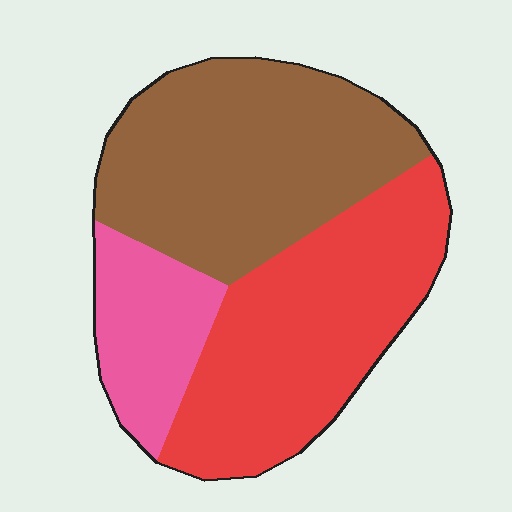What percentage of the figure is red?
Red covers around 40% of the figure.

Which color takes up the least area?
Pink, at roughly 15%.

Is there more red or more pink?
Red.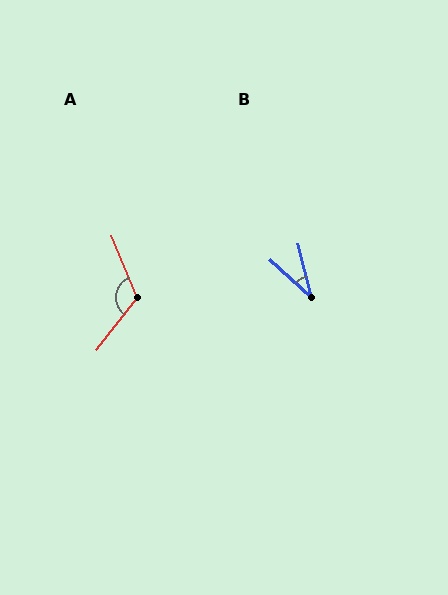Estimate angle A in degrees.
Approximately 120 degrees.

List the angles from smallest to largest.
B (33°), A (120°).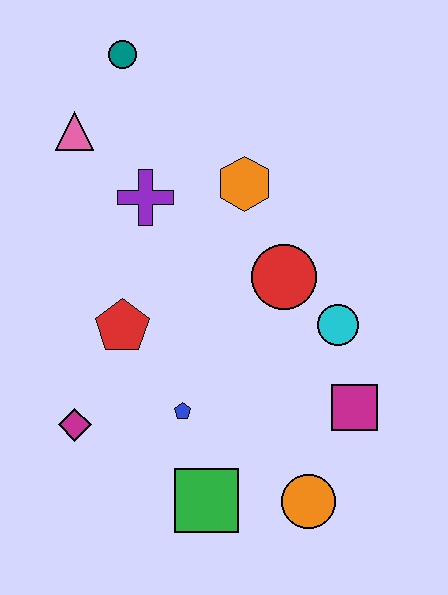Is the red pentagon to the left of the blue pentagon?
Yes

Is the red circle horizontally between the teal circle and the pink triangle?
No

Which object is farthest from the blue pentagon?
The teal circle is farthest from the blue pentagon.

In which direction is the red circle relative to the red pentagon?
The red circle is to the right of the red pentagon.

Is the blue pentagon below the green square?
No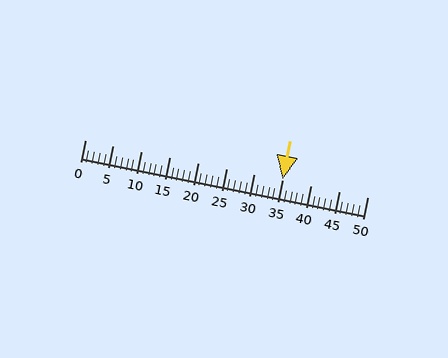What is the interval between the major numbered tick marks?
The major tick marks are spaced 5 units apart.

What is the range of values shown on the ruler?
The ruler shows values from 0 to 50.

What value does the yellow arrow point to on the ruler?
The yellow arrow points to approximately 35.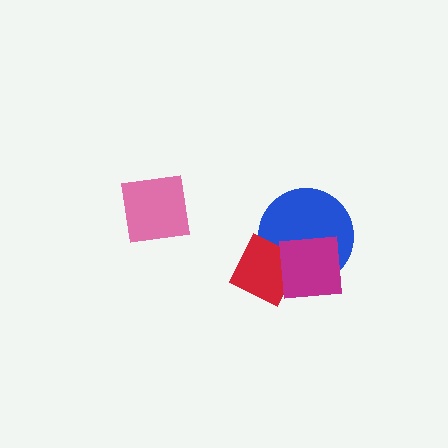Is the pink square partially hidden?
No, no other shape covers it.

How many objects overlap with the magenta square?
2 objects overlap with the magenta square.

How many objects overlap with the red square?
2 objects overlap with the red square.